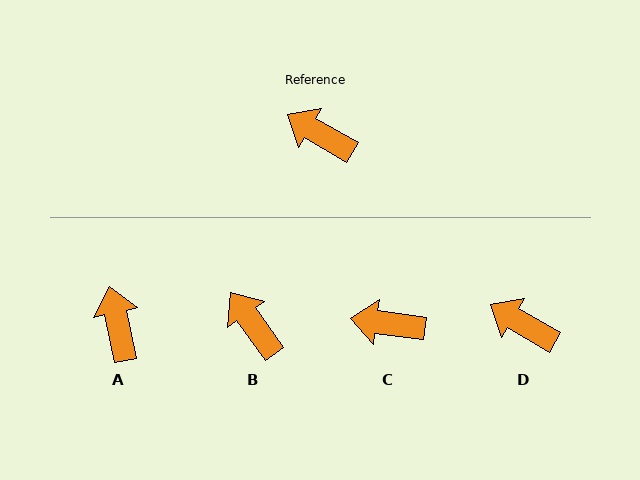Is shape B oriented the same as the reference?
No, it is off by about 24 degrees.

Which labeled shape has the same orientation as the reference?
D.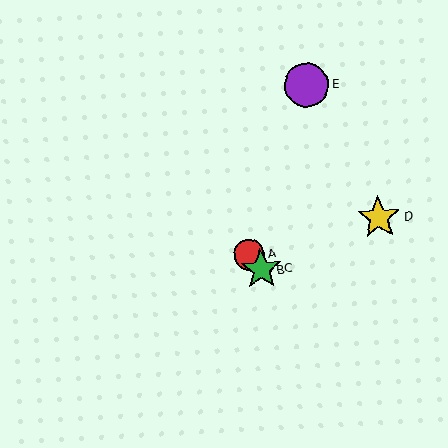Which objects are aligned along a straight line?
Objects A, B, C are aligned along a straight line.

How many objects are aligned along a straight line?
3 objects (A, B, C) are aligned along a straight line.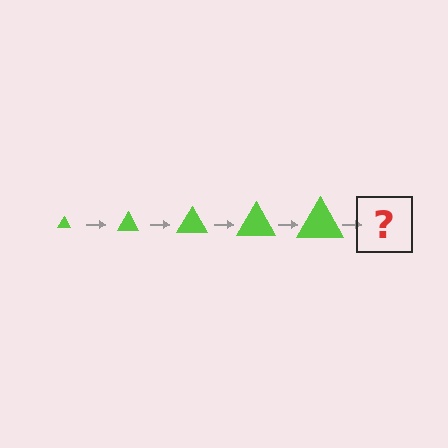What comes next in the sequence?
The next element should be a lime triangle, larger than the previous one.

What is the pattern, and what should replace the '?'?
The pattern is that the triangle gets progressively larger each step. The '?' should be a lime triangle, larger than the previous one.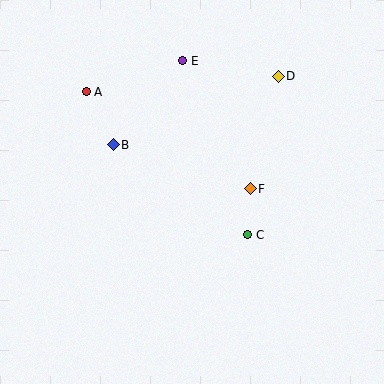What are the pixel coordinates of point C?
Point C is at (248, 235).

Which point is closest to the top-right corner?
Point D is closest to the top-right corner.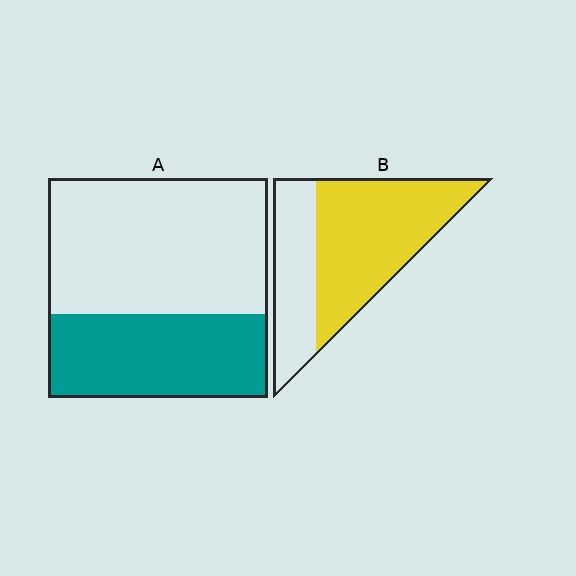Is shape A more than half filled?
No.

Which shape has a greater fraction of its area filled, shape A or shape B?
Shape B.